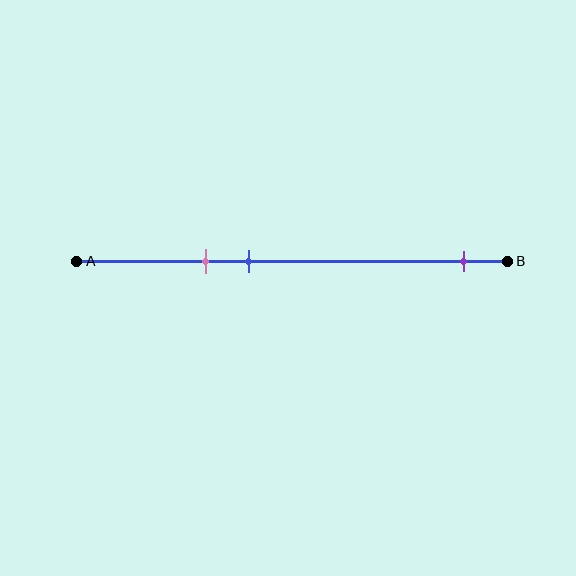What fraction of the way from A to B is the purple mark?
The purple mark is approximately 90% (0.9) of the way from A to B.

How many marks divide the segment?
There are 3 marks dividing the segment.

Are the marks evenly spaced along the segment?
No, the marks are not evenly spaced.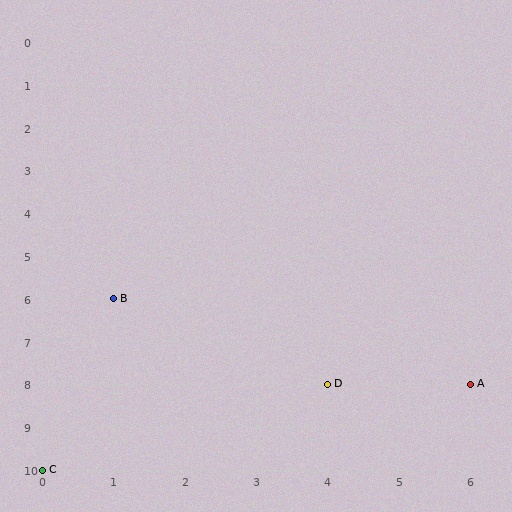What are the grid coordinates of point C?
Point C is at grid coordinates (0, 10).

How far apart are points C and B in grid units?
Points C and B are 1 column and 4 rows apart (about 4.1 grid units diagonally).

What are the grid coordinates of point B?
Point B is at grid coordinates (1, 6).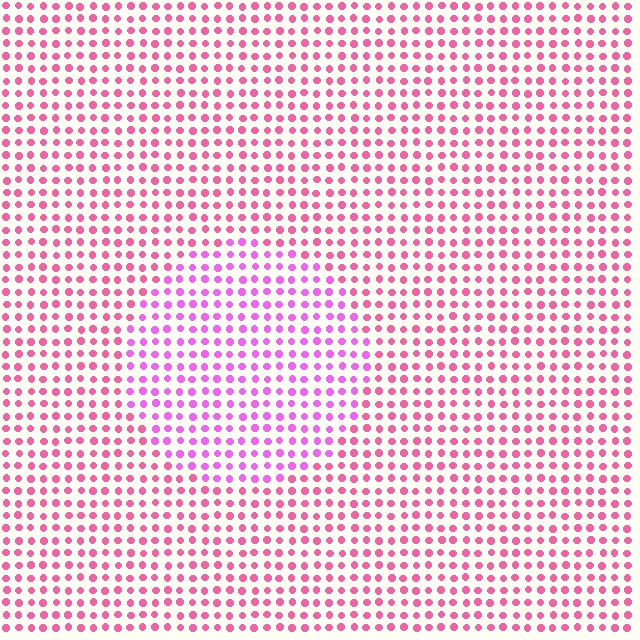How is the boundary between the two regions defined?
The boundary is defined purely by a slight shift in hue (about 32 degrees). Spacing, size, and orientation are identical on both sides.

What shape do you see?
I see a circle.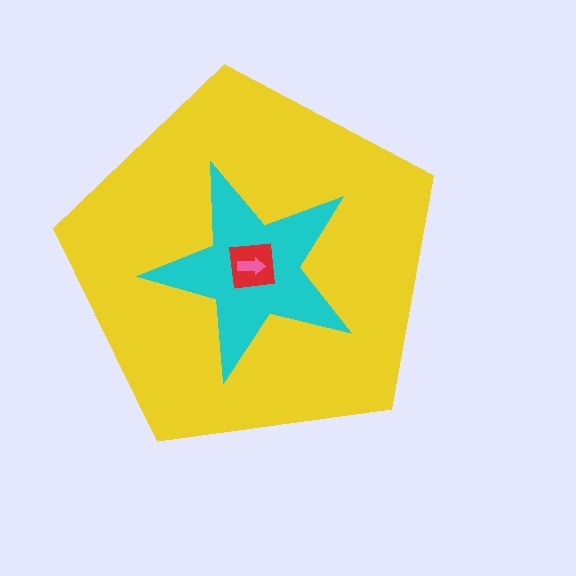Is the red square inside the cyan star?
Yes.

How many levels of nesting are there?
4.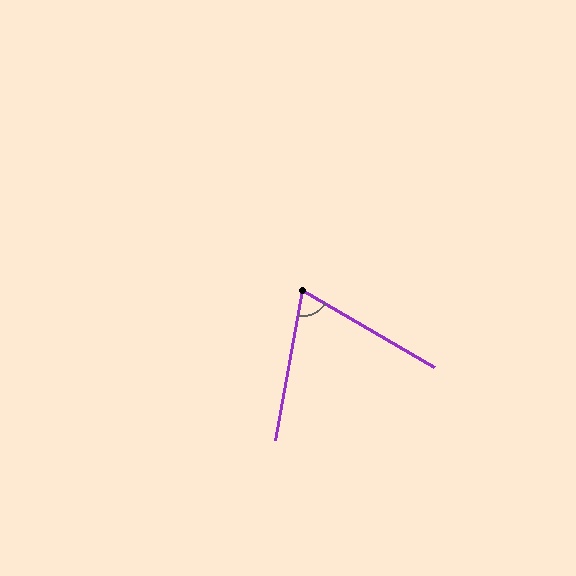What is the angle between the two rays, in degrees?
Approximately 70 degrees.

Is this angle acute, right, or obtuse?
It is acute.